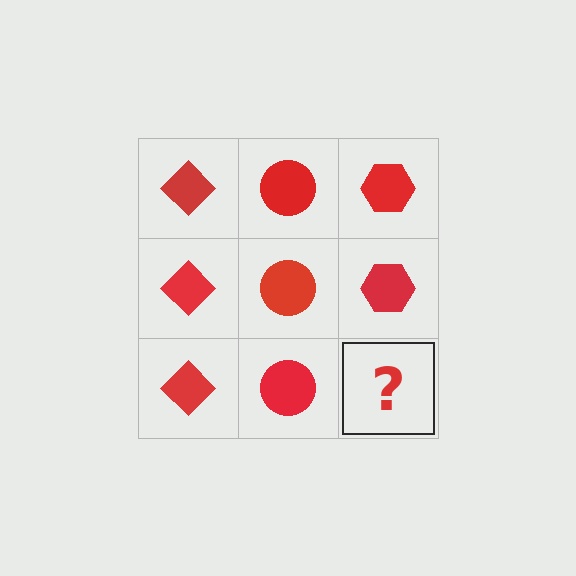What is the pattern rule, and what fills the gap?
The rule is that each column has a consistent shape. The gap should be filled with a red hexagon.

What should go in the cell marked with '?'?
The missing cell should contain a red hexagon.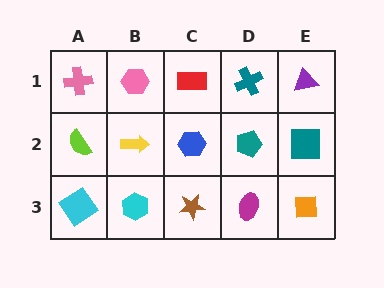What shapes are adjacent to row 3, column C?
A blue hexagon (row 2, column C), a cyan hexagon (row 3, column B), a magenta ellipse (row 3, column D).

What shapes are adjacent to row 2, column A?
A pink cross (row 1, column A), a cyan diamond (row 3, column A), a yellow arrow (row 2, column B).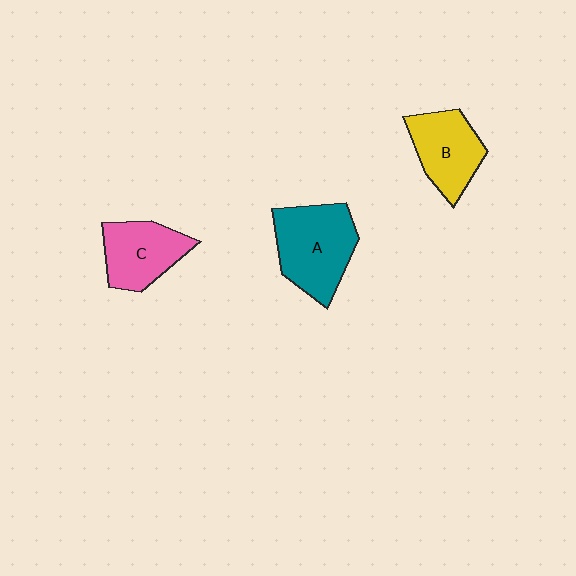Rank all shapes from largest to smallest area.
From largest to smallest: A (teal), B (yellow), C (pink).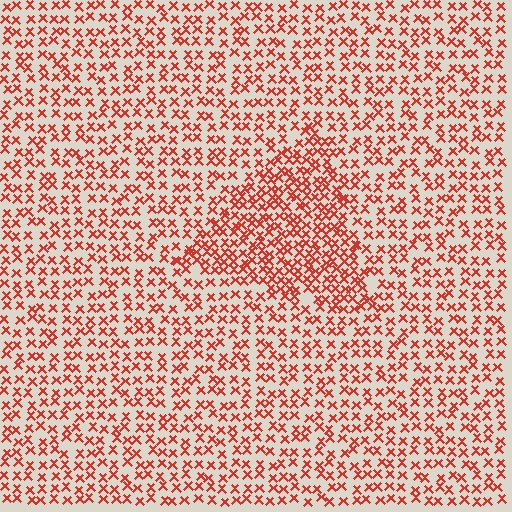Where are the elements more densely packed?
The elements are more densely packed inside the triangle boundary.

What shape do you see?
I see a triangle.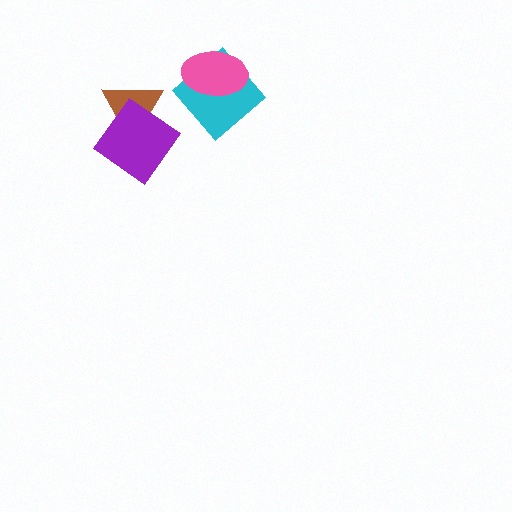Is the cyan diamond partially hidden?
Yes, it is partially covered by another shape.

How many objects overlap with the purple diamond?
1 object overlaps with the purple diamond.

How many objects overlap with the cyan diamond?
1 object overlaps with the cyan diamond.